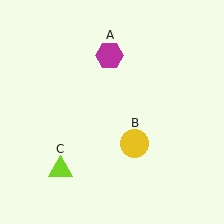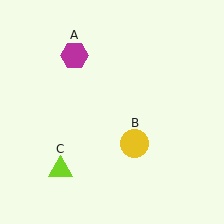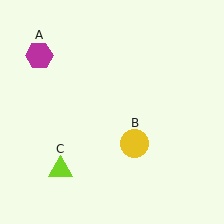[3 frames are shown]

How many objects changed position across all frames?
1 object changed position: magenta hexagon (object A).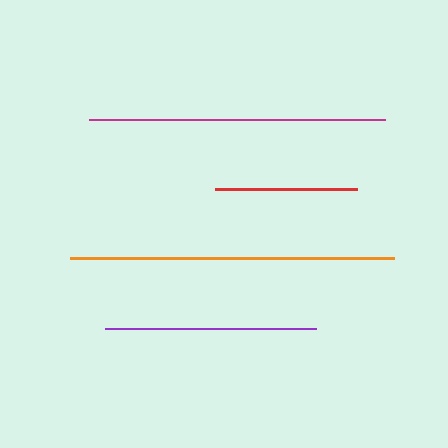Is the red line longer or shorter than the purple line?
The purple line is longer than the red line.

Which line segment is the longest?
The orange line is the longest at approximately 324 pixels.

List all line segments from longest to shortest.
From longest to shortest: orange, magenta, purple, red.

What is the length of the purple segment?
The purple segment is approximately 211 pixels long.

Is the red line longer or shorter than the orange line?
The orange line is longer than the red line.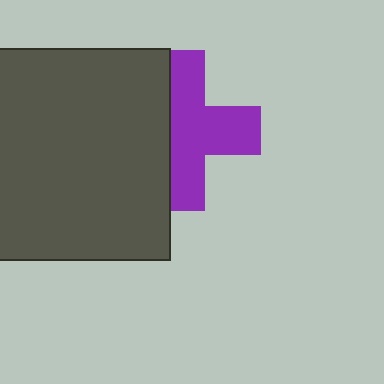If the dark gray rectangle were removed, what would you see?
You would see the complete purple cross.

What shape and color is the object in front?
The object in front is a dark gray rectangle.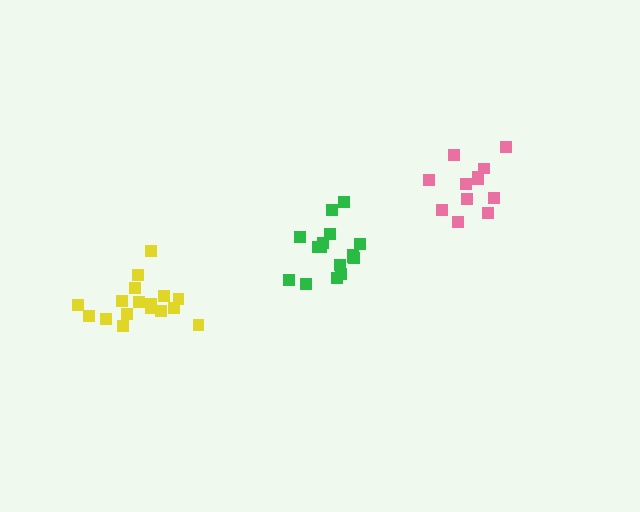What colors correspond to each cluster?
The clusters are colored: yellow, pink, green.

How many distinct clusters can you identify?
There are 3 distinct clusters.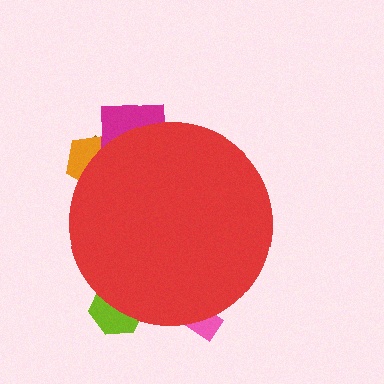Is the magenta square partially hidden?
Yes, the magenta square is partially hidden behind the red circle.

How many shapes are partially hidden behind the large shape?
5 shapes are partially hidden.